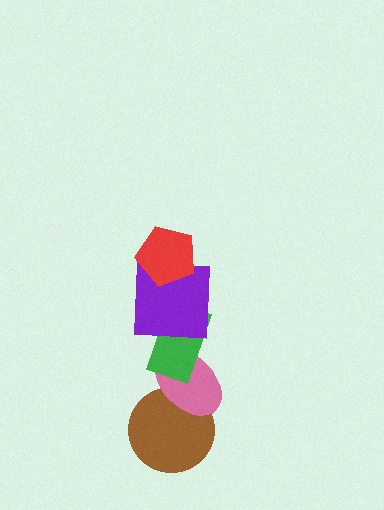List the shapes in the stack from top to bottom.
From top to bottom: the red pentagon, the purple square, the green rectangle, the pink ellipse, the brown circle.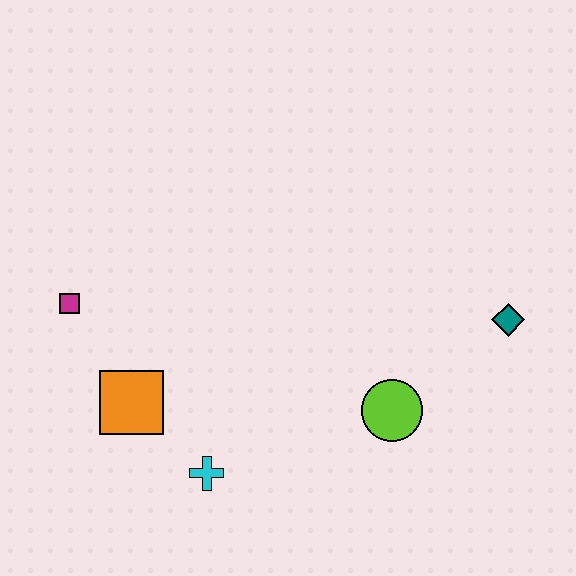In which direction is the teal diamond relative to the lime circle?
The teal diamond is to the right of the lime circle.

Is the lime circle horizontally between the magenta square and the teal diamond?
Yes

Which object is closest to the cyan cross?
The orange square is closest to the cyan cross.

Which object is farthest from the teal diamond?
The magenta square is farthest from the teal diamond.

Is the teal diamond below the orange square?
No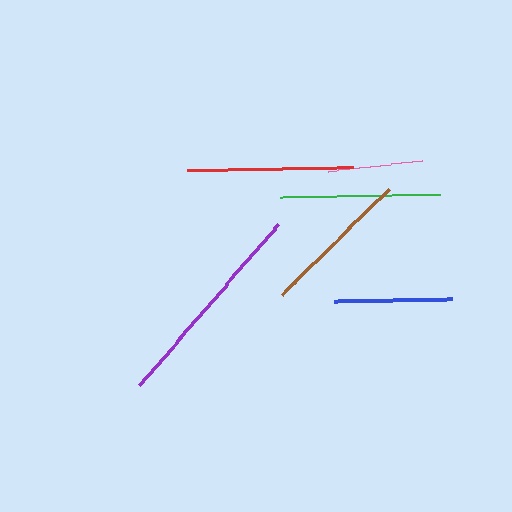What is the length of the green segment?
The green segment is approximately 160 pixels long.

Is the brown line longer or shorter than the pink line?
The brown line is longer than the pink line.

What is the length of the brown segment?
The brown segment is approximately 151 pixels long.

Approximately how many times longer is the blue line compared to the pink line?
The blue line is approximately 1.2 times the length of the pink line.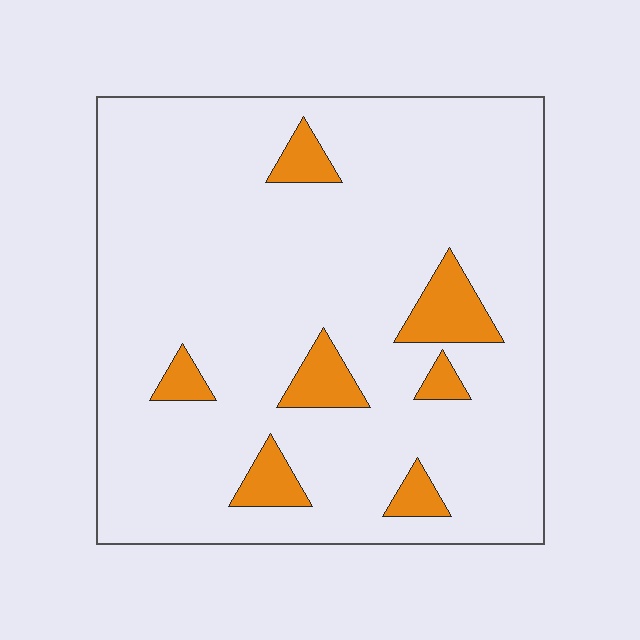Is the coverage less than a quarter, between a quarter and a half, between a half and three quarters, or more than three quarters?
Less than a quarter.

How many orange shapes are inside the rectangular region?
7.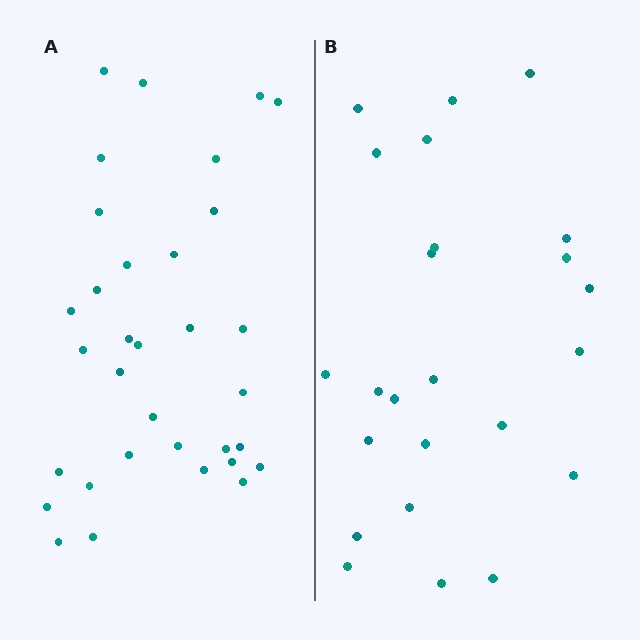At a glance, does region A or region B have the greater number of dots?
Region A (the left region) has more dots.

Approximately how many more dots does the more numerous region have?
Region A has roughly 8 or so more dots than region B.